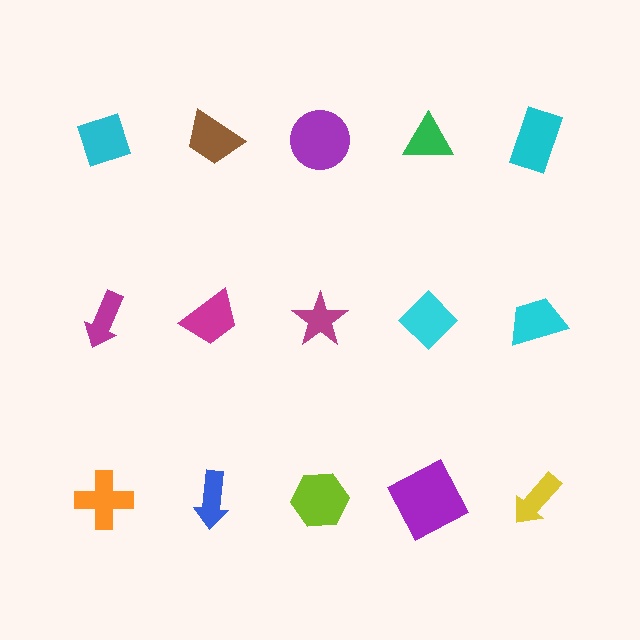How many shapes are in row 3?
5 shapes.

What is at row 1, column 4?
A green triangle.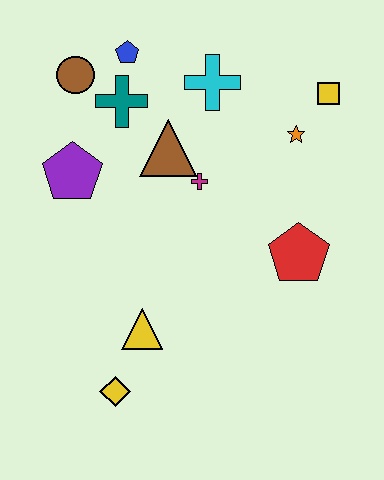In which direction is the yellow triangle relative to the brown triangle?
The yellow triangle is below the brown triangle.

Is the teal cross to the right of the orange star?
No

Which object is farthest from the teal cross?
The yellow diamond is farthest from the teal cross.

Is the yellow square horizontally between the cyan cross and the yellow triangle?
No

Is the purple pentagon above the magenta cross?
Yes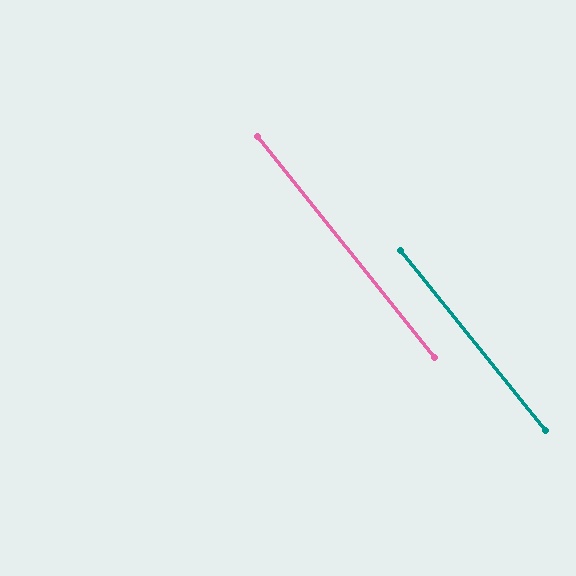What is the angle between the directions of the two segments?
Approximately 0 degrees.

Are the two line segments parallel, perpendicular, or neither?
Parallel — their directions differ by only 0.3°.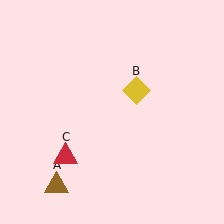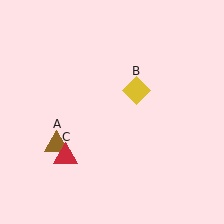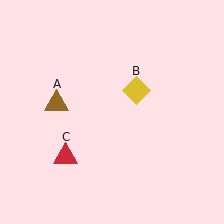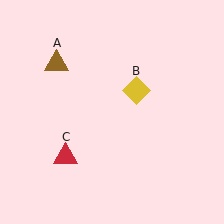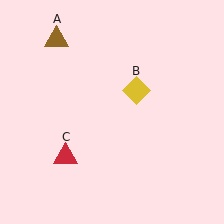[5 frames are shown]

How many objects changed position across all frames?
1 object changed position: brown triangle (object A).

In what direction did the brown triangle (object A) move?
The brown triangle (object A) moved up.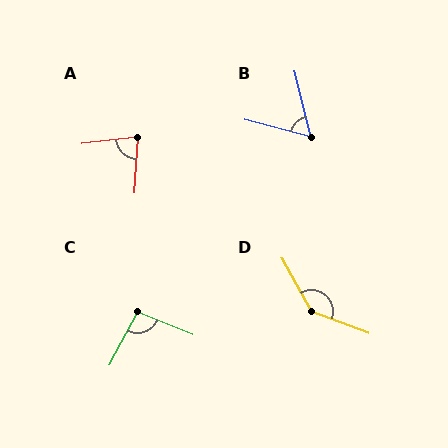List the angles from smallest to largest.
B (61°), A (79°), C (95°), D (139°).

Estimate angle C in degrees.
Approximately 95 degrees.